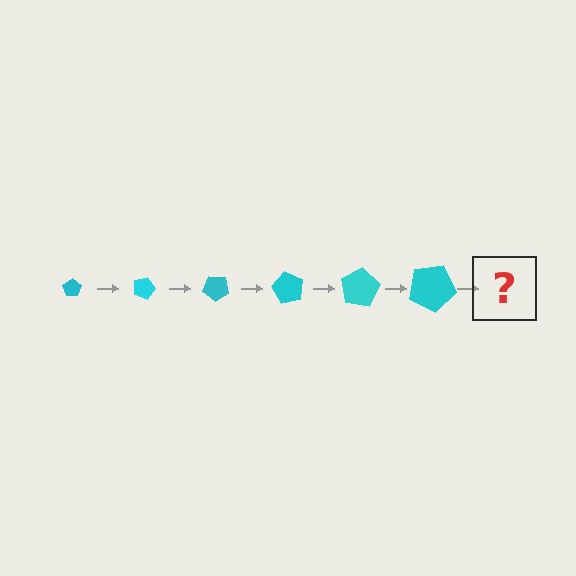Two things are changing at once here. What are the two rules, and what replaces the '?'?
The two rules are that the pentagon grows larger each step and it rotates 20 degrees each step. The '?' should be a pentagon, larger than the previous one and rotated 120 degrees from the start.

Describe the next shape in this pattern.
It should be a pentagon, larger than the previous one and rotated 120 degrees from the start.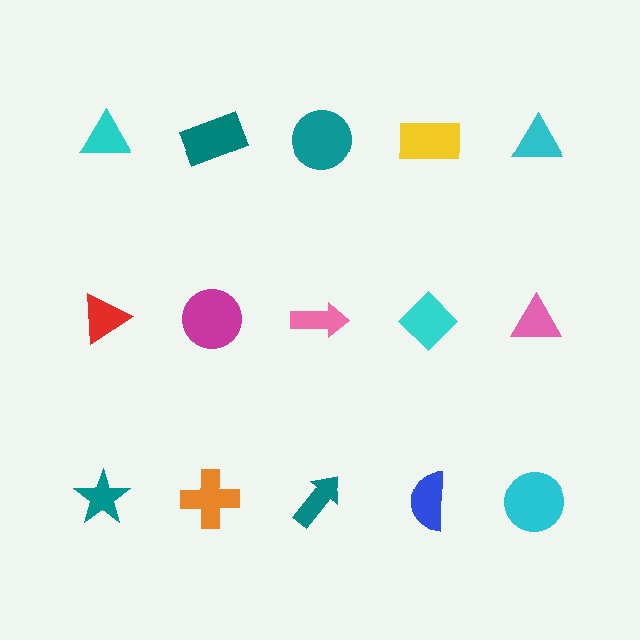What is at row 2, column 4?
A cyan diamond.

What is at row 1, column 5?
A cyan triangle.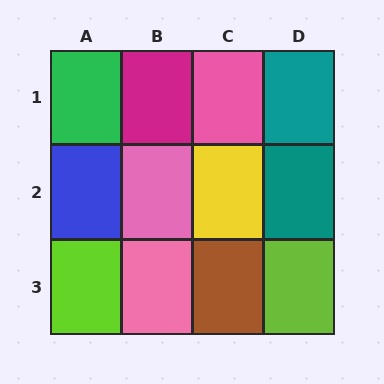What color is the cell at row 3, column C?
Brown.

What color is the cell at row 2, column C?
Yellow.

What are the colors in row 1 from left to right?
Green, magenta, pink, teal.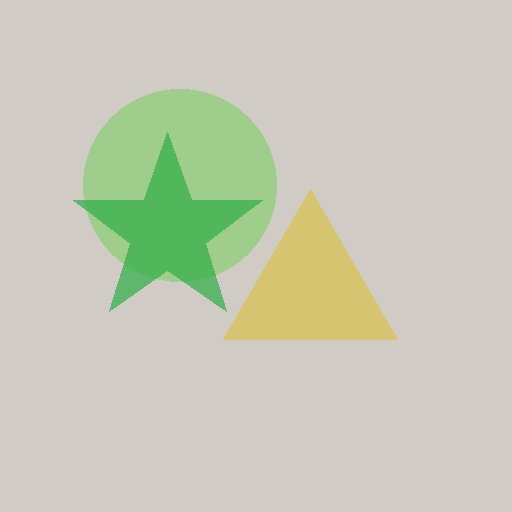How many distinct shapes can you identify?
There are 3 distinct shapes: a yellow triangle, a lime circle, a green star.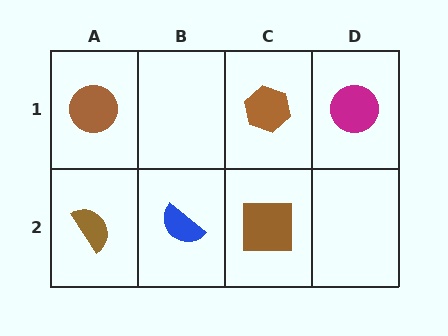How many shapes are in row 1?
3 shapes.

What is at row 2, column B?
A blue semicircle.